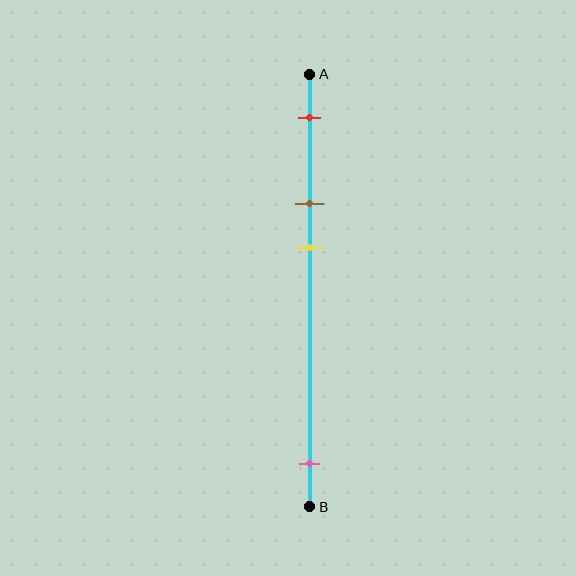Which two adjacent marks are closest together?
The brown and yellow marks are the closest adjacent pair.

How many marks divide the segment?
There are 4 marks dividing the segment.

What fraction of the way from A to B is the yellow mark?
The yellow mark is approximately 40% (0.4) of the way from A to B.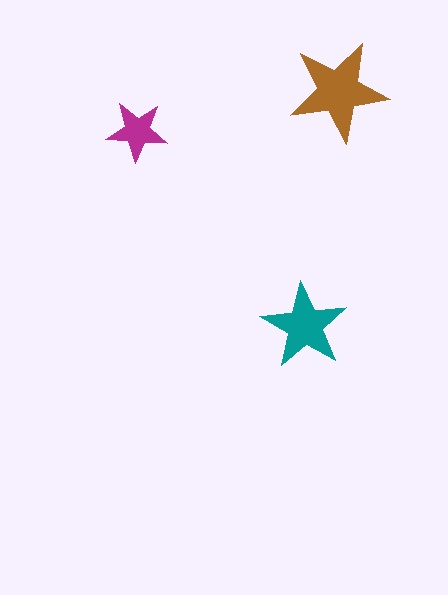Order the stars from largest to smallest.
the brown one, the teal one, the magenta one.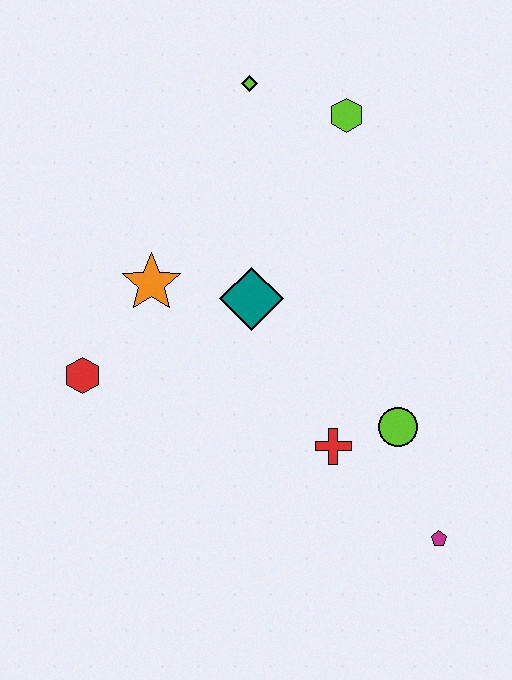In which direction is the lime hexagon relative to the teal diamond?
The lime hexagon is above the teal diamond.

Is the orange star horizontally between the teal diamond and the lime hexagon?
No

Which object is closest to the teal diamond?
The orange star is closest to the teal diamond.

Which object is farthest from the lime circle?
The lime diamond is farthest from the lime circle.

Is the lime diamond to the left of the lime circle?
Yes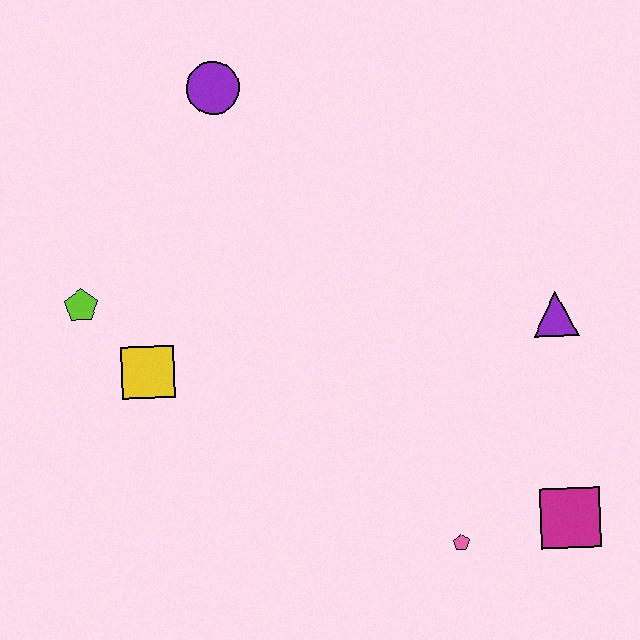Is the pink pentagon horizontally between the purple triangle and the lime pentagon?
Yes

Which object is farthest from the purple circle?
The magenta square is farthest from the purple circle.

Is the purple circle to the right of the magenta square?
No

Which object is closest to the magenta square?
The pink pentagon is closest to the magenta square.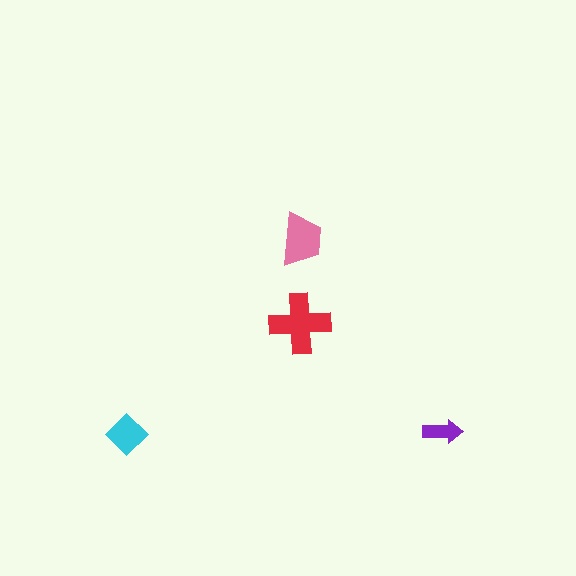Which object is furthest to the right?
The purple arrow is rightmost.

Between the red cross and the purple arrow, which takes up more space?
The red cross.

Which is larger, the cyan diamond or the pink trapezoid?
The pink trapezoid.